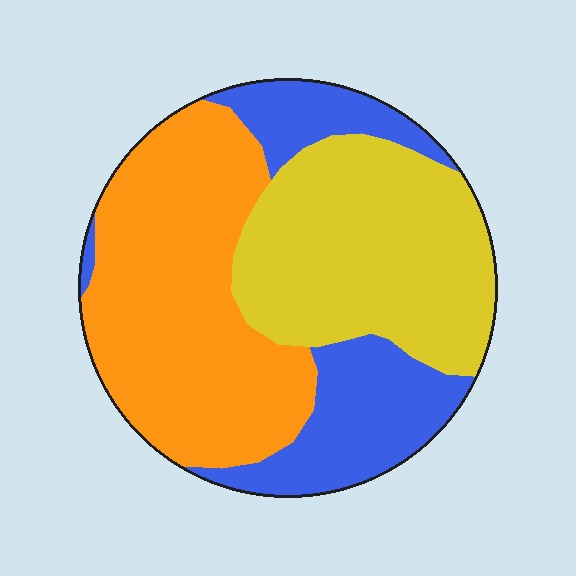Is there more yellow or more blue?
Yellow.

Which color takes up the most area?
Orange, at roughly 40%.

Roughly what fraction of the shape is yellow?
Yellow covers around 35% of the shape.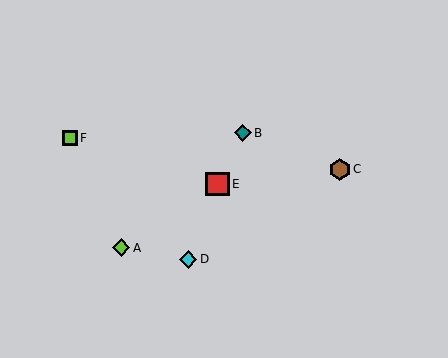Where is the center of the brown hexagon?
The center of the brown hexagon is at (340, 169).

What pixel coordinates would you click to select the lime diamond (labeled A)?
Click at (121, 248) to select the lime diamond A.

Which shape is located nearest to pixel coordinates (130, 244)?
The lime diamond (labeled A) at (121, 248) is nearest to that location.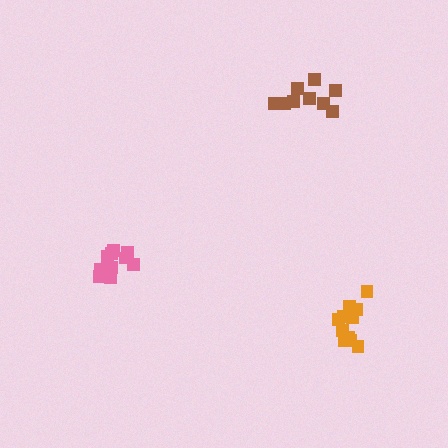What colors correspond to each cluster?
The clusters are colored: pink, brown, orange.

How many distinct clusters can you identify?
There are 3 distinct clusters.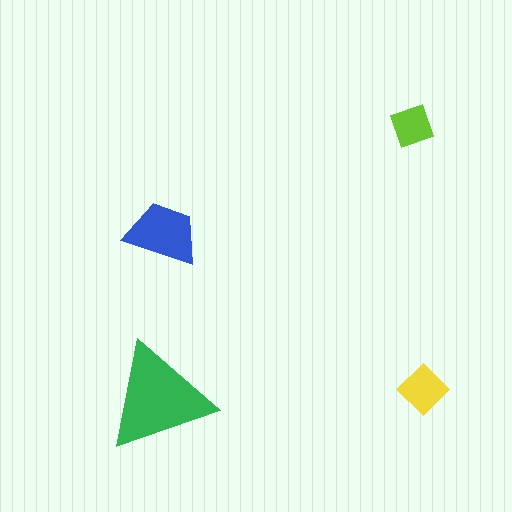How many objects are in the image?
There are 4 objects in the image.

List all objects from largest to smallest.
The green triangle, the blue trapezoid, the yellow diamond, the lime square.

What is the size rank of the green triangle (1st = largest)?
1st.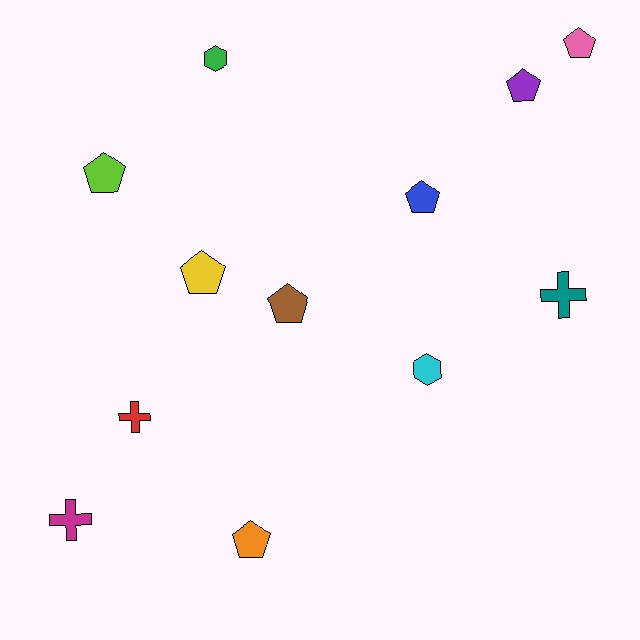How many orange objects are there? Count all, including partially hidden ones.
There is 1 orange object.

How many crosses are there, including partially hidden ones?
There are 3 crosses.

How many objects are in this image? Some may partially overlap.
There are 12 objects.